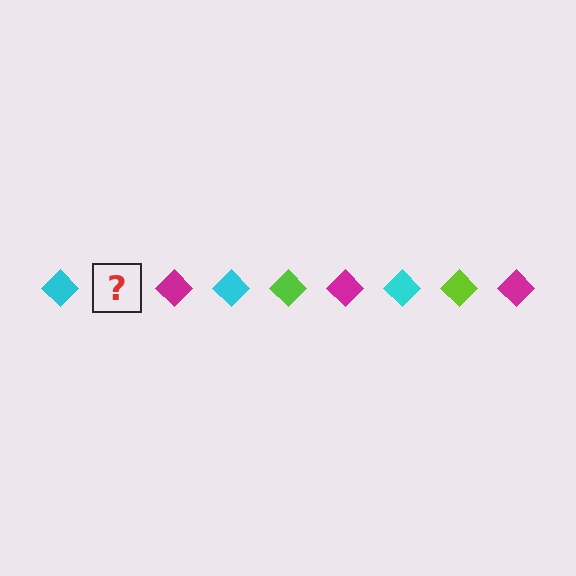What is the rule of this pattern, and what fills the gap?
The rule is that the pattern cycles through cyan, lime, magenta diamonds. The gap should be filled with a lime diamond.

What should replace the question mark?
The question mark should be replaced with a lime diamond.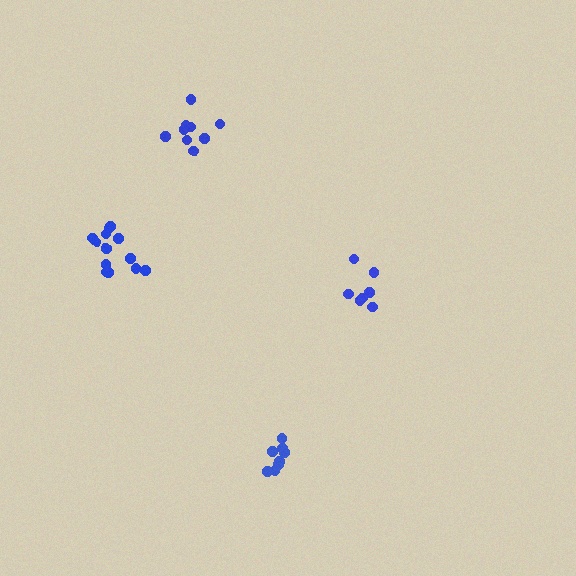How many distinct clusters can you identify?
There are 4 distinct clusters.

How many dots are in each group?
Group 1: 9 dots, Group 2: 8 dots, Group 3: 7 dots, Group 4: 13 dots (37 total).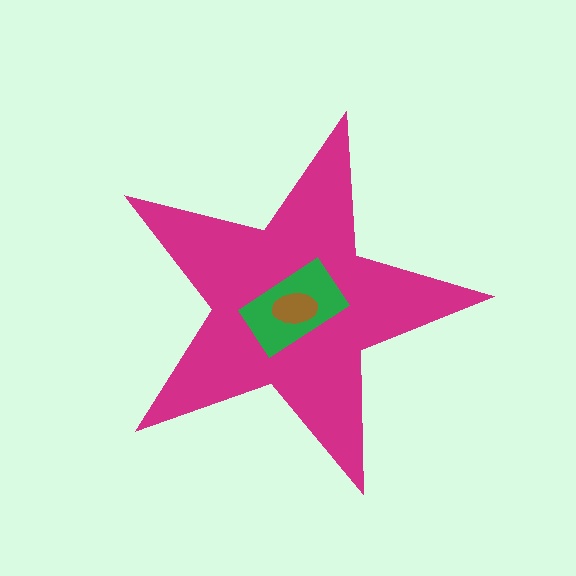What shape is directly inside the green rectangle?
The brown ellipse.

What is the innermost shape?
The brown ellipse.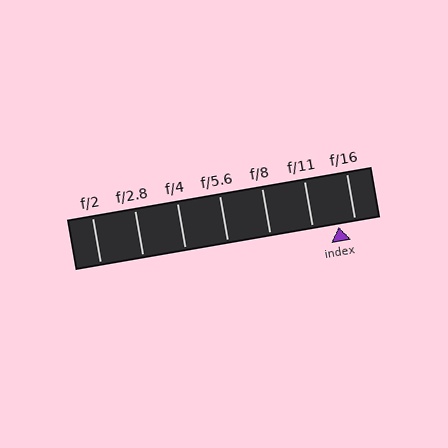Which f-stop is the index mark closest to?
The index mark is closest to f/16.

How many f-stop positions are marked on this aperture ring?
There are 7 f-stop positions marked.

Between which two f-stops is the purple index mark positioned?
The index mark is between f/11 and f/16.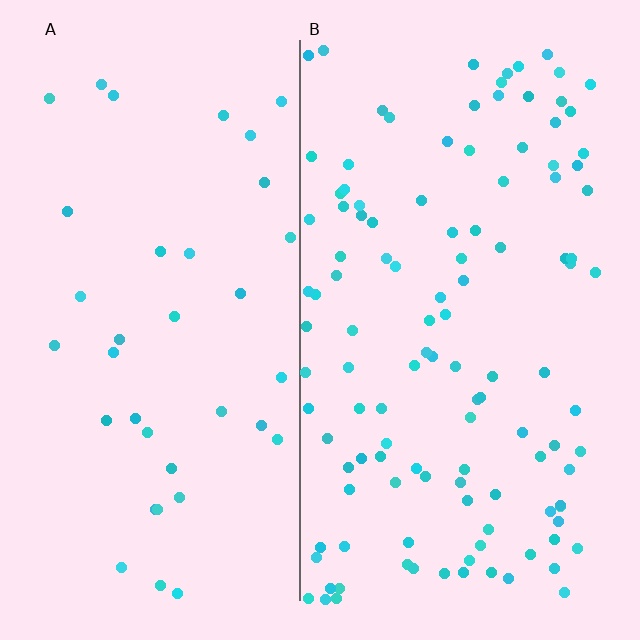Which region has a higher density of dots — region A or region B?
B (the right).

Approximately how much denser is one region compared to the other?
Approximately 3.2× — region B over region A.